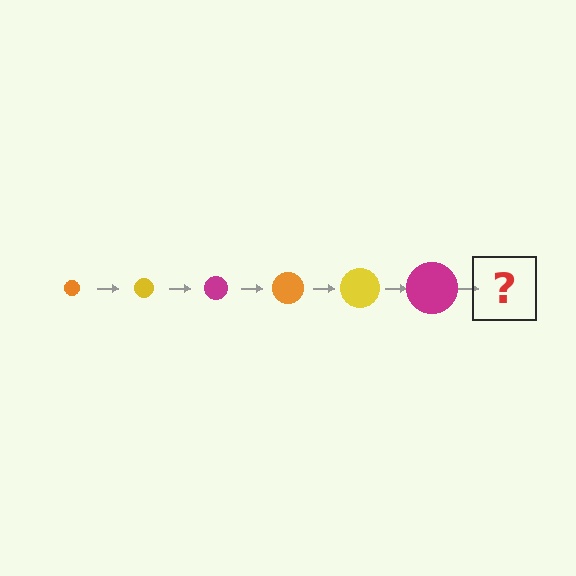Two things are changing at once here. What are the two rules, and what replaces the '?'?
The two rules are that the circle grows larger each step and the color cycles through orange, yellow, and magenta. The '?' should be an orange circle, larger than the previous one.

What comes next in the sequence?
The next element should be an orange circle, larger than the previous one.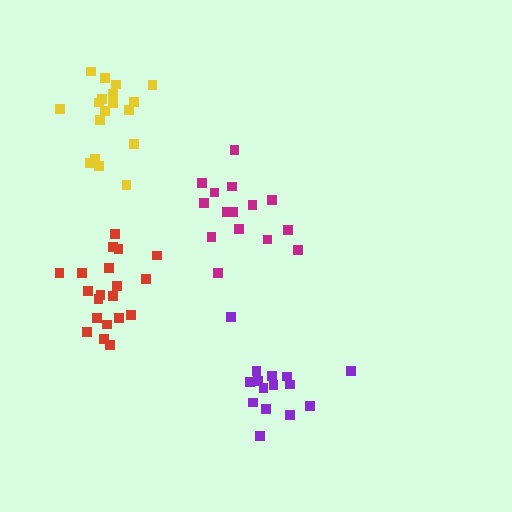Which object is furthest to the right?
The purple cluster is rightmost.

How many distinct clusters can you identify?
There are 4 distinct clusters.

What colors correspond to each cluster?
The clusters are colored: yellow, purple, red, magenta.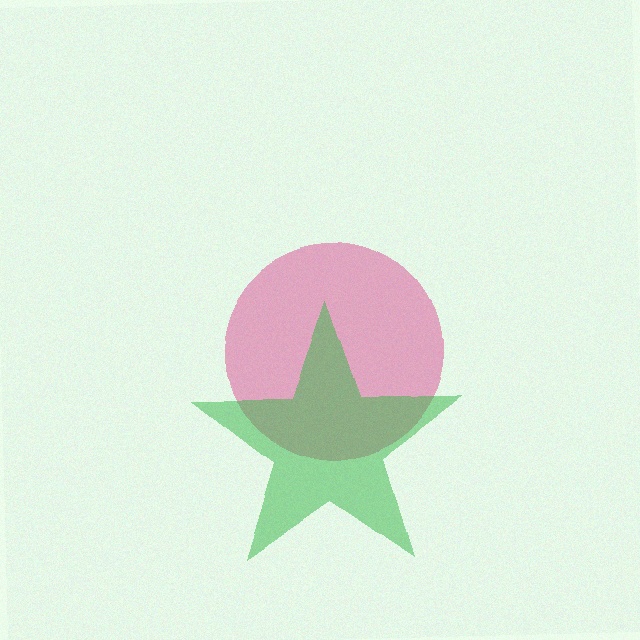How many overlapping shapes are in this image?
There are 2 overlapping shapes in the image.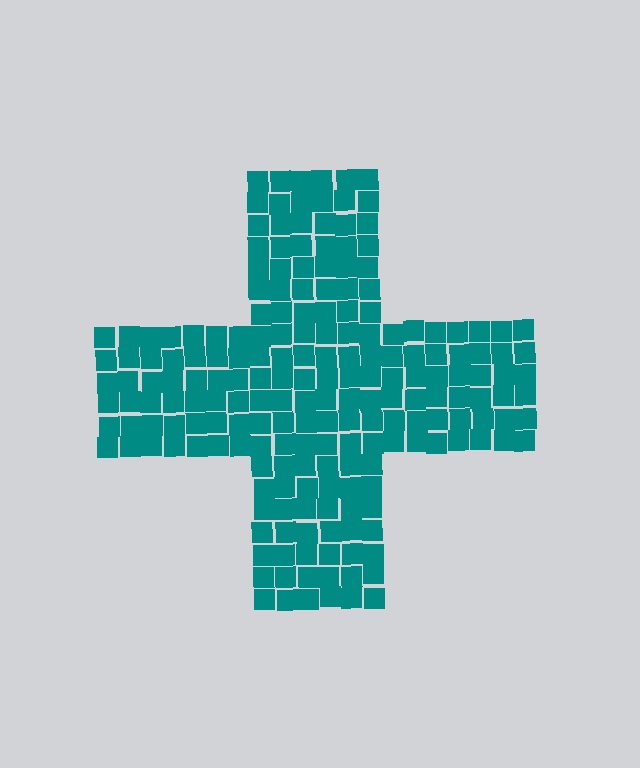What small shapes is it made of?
It is made of small squares.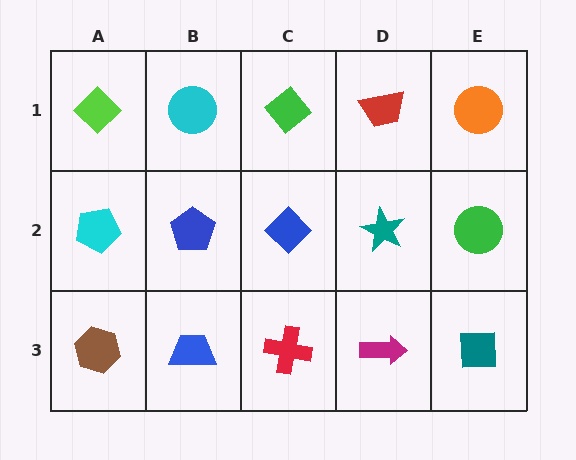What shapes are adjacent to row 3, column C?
A blue diamond (row 2, column C), a blue trapezoid (row 3, column B), a magenta arrow (row 3, column D).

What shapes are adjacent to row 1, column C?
A blue diamond (row 2, column C), a cyan circle (row 1, column B), a red trapezoid (row 1, column D).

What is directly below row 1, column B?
A blue pentagon.